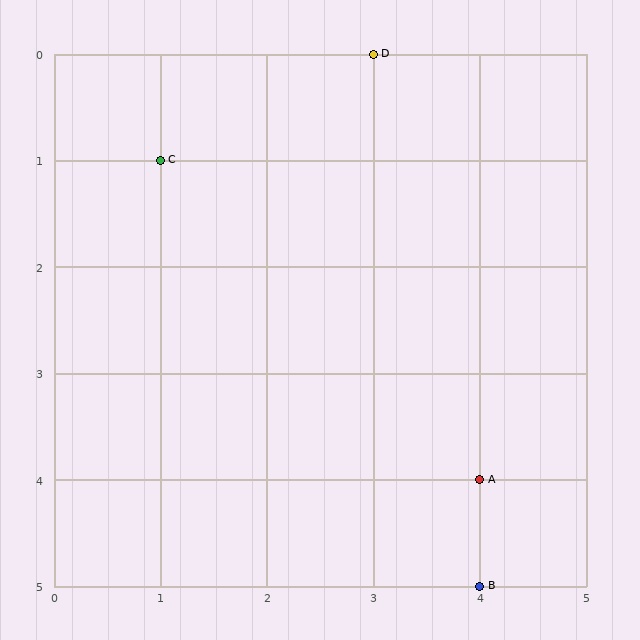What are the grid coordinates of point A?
Point A is at grid coordinates (4, 4).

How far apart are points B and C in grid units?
Points B and C are 3 columns and 4 rows apart (about 5.0 grid units diagonally).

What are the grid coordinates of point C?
Point C is at grid coordinates (1, 1).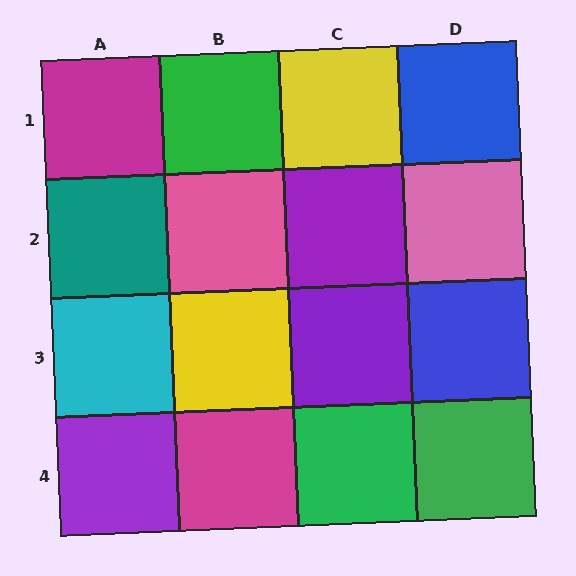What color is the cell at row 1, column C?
Yellow.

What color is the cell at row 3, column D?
Blue.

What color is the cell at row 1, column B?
Green.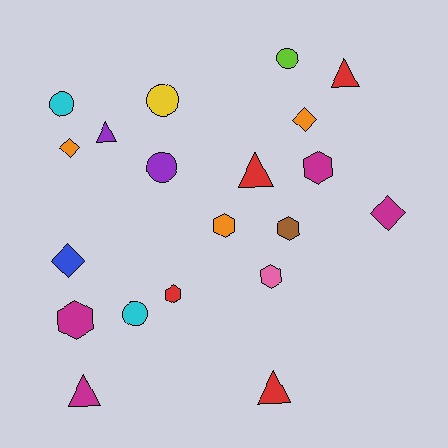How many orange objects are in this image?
There are 3 orange objects.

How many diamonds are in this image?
There are 4 diamonds.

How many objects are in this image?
There are 20 objects.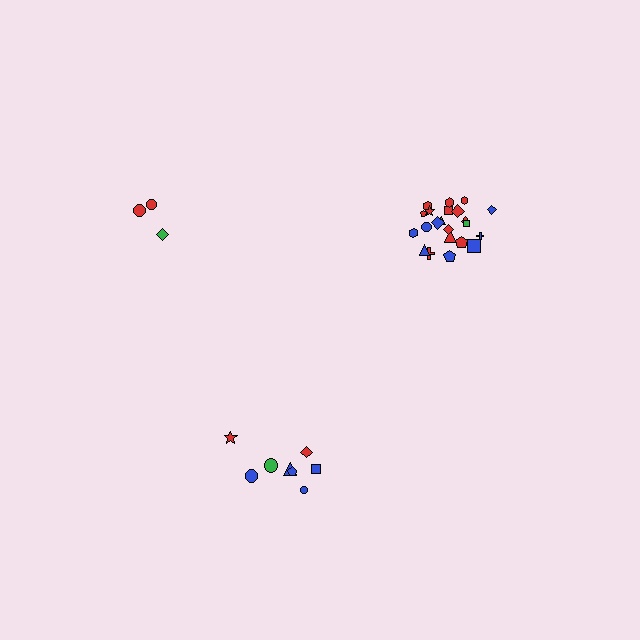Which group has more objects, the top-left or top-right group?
The top-right group.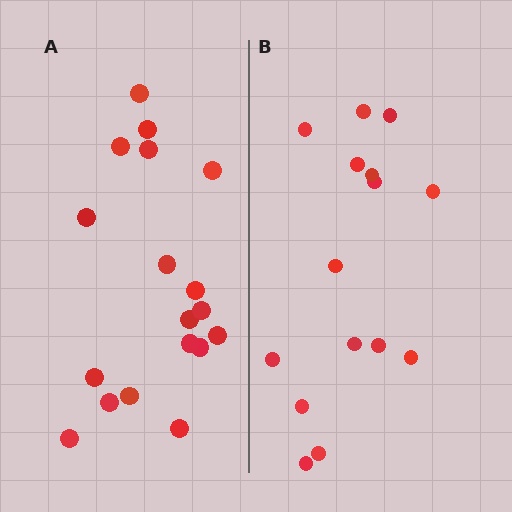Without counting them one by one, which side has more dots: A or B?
Region A (the left region) has more dots.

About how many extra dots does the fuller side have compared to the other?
Region A has just a few more — roughly 2 or 3 more dots than region B.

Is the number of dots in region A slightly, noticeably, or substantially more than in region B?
Region A has only slightly more — the two regions are fairly close. The ratio is roughly 1.2 to 1.